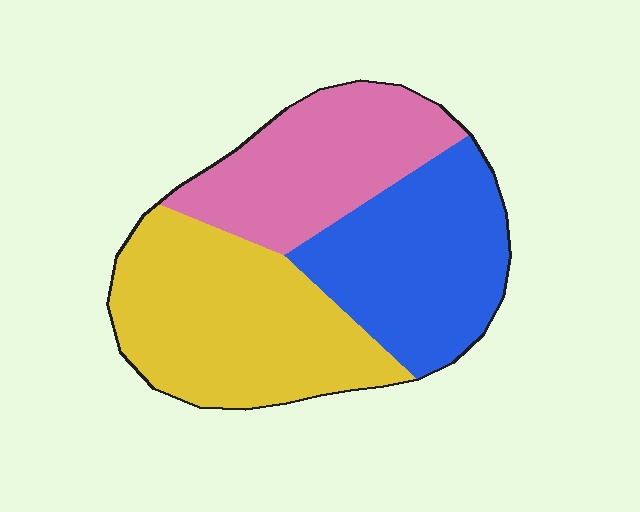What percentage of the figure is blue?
Blue covers about 30% of the figure.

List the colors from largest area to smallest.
From largest to smallest: yellow, blue, pink.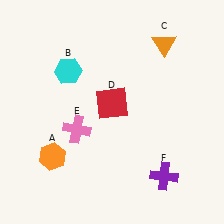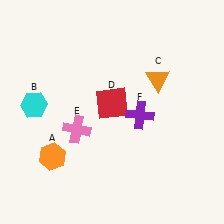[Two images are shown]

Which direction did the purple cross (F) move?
The purple cross (F) moved up.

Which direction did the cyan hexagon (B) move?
The cyan hexagon (B) moved left.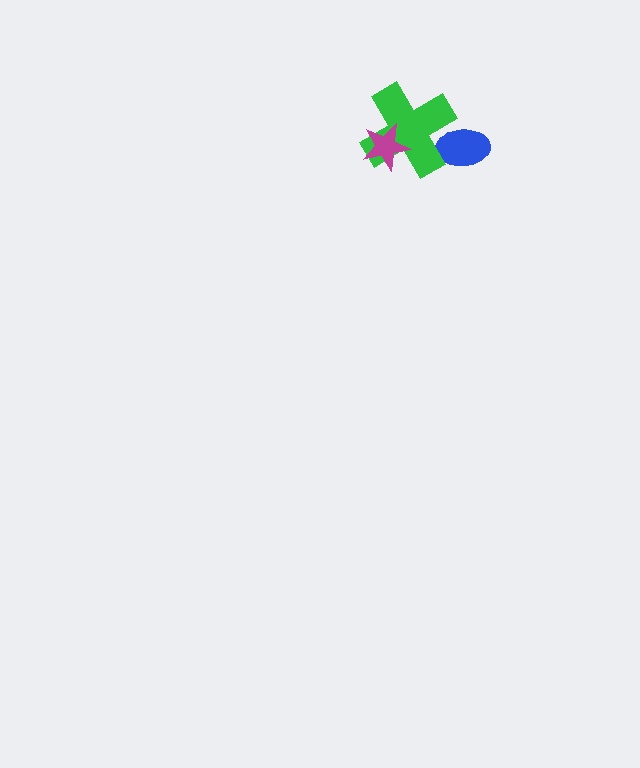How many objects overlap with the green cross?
2 objects overlap with the green cross.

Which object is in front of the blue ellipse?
The green cross is in front of the blue ellipse.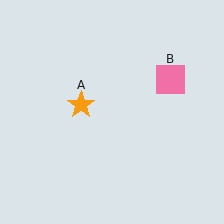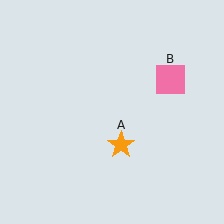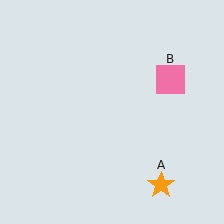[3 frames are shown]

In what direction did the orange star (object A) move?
The orange star (object A) moved down and to the right.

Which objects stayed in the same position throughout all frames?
Pink square (object B) remained stationary.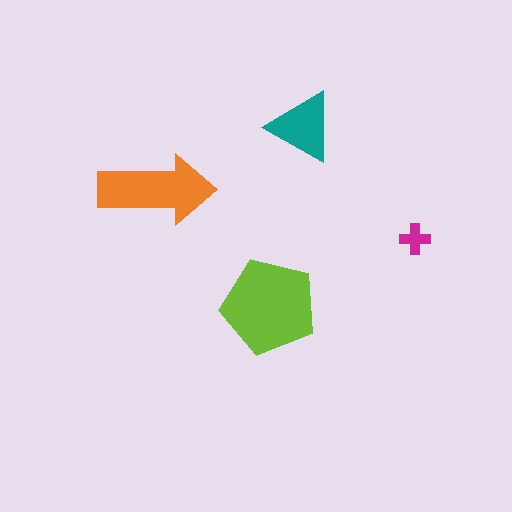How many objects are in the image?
There are 4 objects in the image.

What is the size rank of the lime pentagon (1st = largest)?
1st.